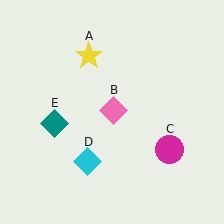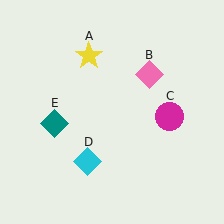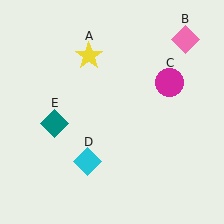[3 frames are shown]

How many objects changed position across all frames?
2 objects changed position: pink diamond (object B), magenta circle (object C).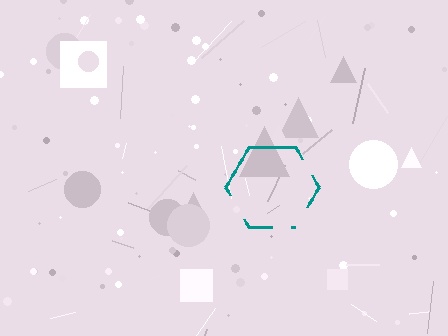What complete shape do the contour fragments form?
The contour fragments form a hexagon.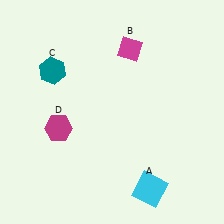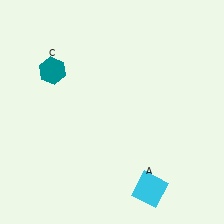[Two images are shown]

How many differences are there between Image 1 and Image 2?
There are 2 differences between the two images.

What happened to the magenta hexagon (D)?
The magenta hexagon (D) was removed in Image 2. It was in the bottom-left area of Image 1.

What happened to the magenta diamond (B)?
The magenta diamond (B) was removed in Image 2. It was in the top-right area of Image 1.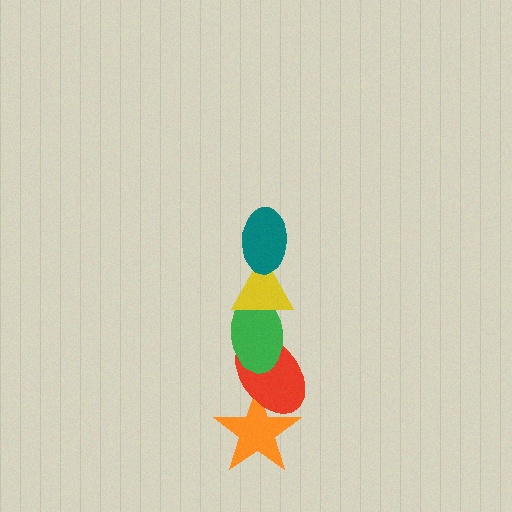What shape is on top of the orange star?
The red ellipse is on top of the orange star.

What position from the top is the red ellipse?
The red ellipse is 4th from the top.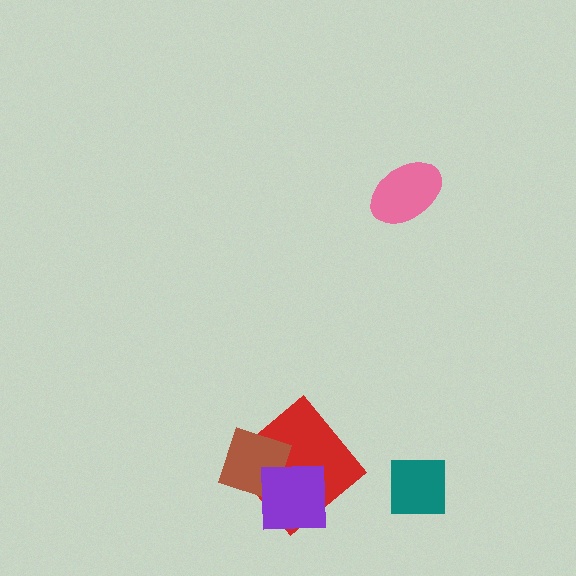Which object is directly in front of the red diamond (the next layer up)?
The brown diamond is directly in front of the red diamond.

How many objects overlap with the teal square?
0 objects overlap with the teal square.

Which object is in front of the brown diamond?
The purple square is in front of the brown diamond.